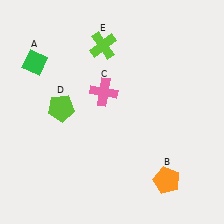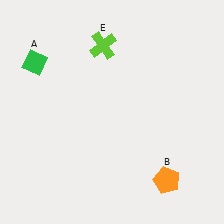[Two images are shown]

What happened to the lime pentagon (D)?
The lime pentagon (D) was removed in Image 2. It was in the top-left area of Image 1.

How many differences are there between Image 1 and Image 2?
There are 2 differences between the two images.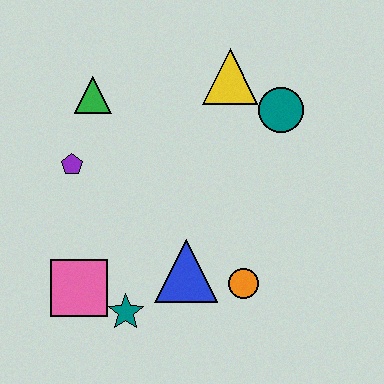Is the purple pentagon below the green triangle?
Yes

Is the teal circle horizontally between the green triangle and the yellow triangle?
No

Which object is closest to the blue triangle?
The orange circle is closest to the blue triangle.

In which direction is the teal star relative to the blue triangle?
The teal star is to the left of the blue triangle.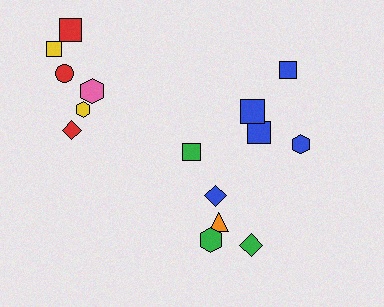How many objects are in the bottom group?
There are 5 objects.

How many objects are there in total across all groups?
There are 15 objects.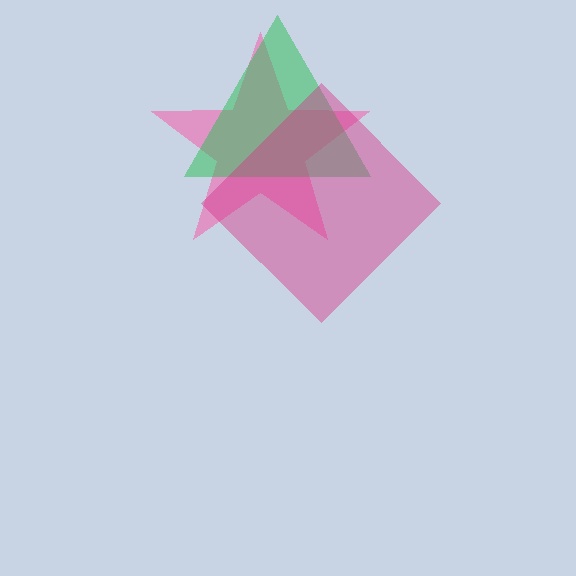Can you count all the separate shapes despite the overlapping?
Yes, there are 3 separate shapes.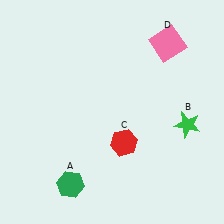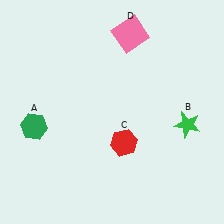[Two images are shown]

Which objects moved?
The objects that moved are: the green hexagon (A), the pink square (D).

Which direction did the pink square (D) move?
The pink square (D) moved left.